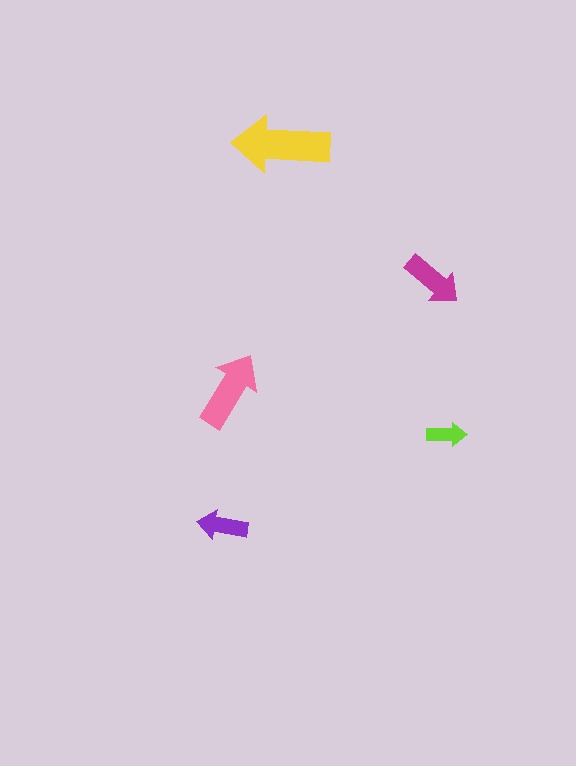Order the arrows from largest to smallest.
the yellow one, the pink one, the magenta one, the purple one, the lime one.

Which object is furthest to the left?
The purple arrow is leftmost.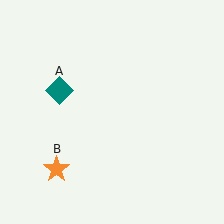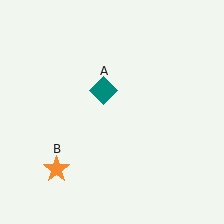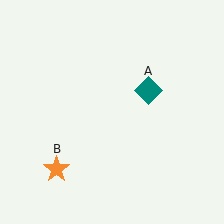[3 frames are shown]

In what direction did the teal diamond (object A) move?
The teal diamond (object A) moved right.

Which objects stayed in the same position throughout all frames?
Orange star (object B) remained stationary.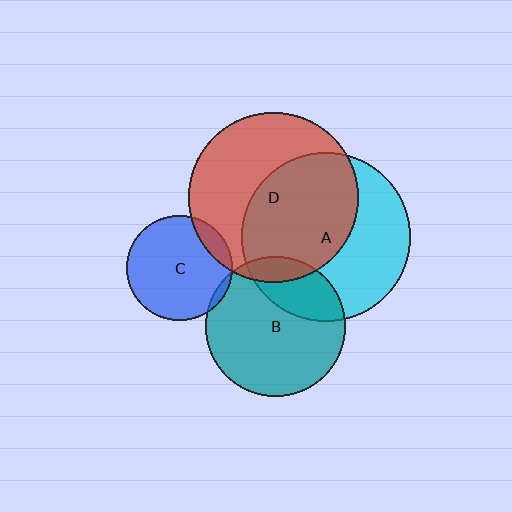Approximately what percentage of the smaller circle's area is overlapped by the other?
Approximately 10%.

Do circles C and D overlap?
Yes.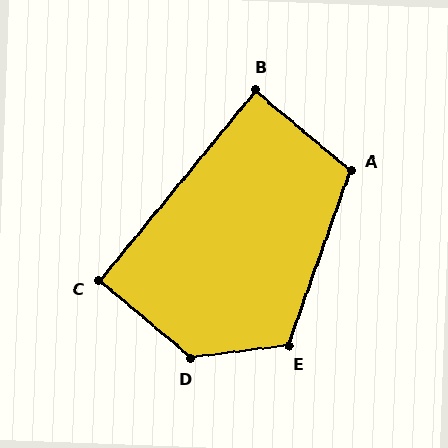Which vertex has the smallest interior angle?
B, at approximately 89 degrees.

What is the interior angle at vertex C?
Approximately 90 degrees (approximately right).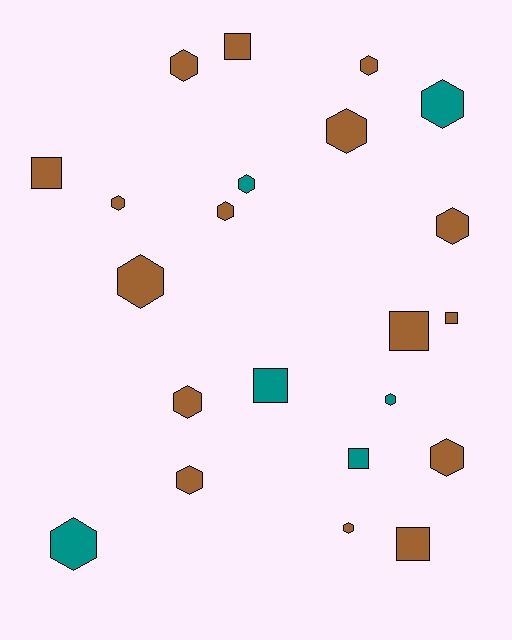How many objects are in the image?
There are 22 objects.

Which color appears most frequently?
Brown, with 16 objects.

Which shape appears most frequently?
Hexagon, with 15 objects.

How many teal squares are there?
There are 2 teal squares.